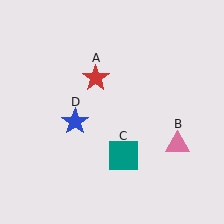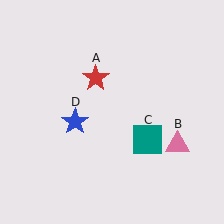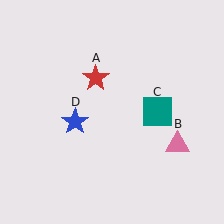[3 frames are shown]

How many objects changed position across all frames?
1 object changed position: teal square (object C).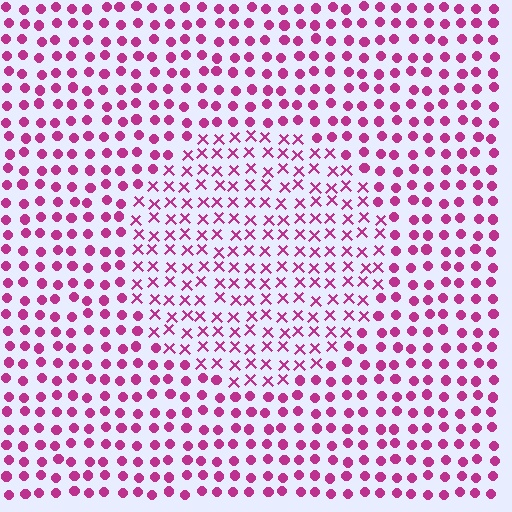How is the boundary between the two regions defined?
The boundary is defined by a change in element shape: X marks inside vs. circles outside. All elements share the same color and spacing.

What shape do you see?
I see a circle.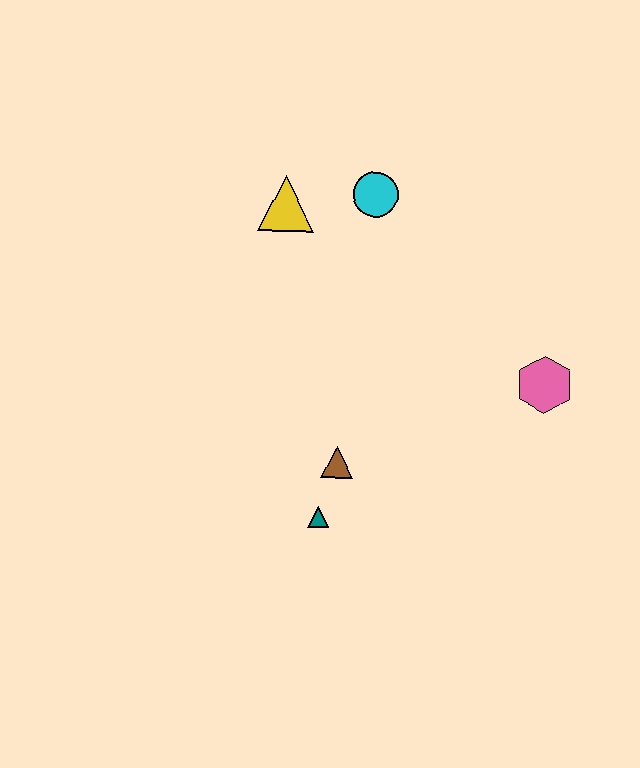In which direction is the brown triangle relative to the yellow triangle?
The brown triangle is below the yellow triangle.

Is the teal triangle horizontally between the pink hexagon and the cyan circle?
No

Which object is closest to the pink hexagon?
The brown triangle is closest to the pink hexagon.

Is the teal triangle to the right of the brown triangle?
No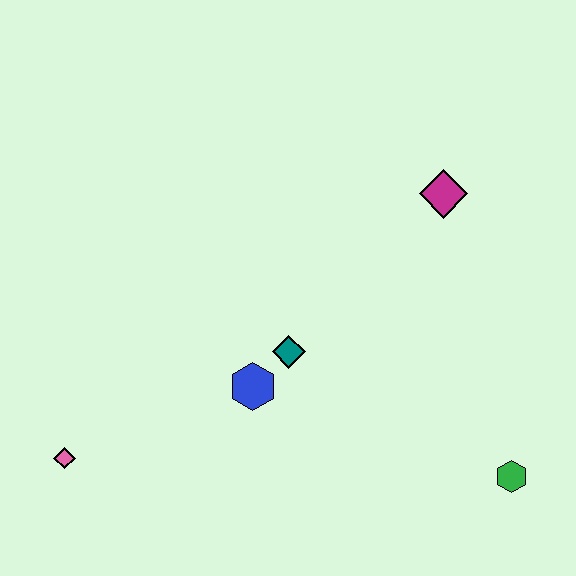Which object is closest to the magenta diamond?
The teal diamond is closest to the magenta diamond.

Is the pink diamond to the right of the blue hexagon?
No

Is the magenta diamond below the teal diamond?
No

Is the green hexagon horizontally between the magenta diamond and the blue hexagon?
No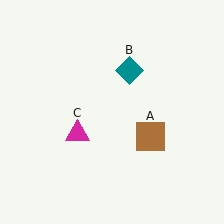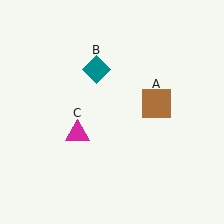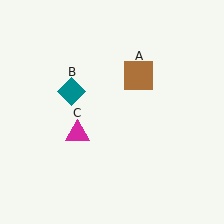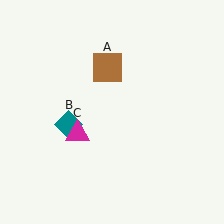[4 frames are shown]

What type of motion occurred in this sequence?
The brown square (object A), teal diamond (object B) rotated counterclockwise around the center of the scene.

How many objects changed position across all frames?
2 objects changed position: brown square (object A), teal diamond (object B).